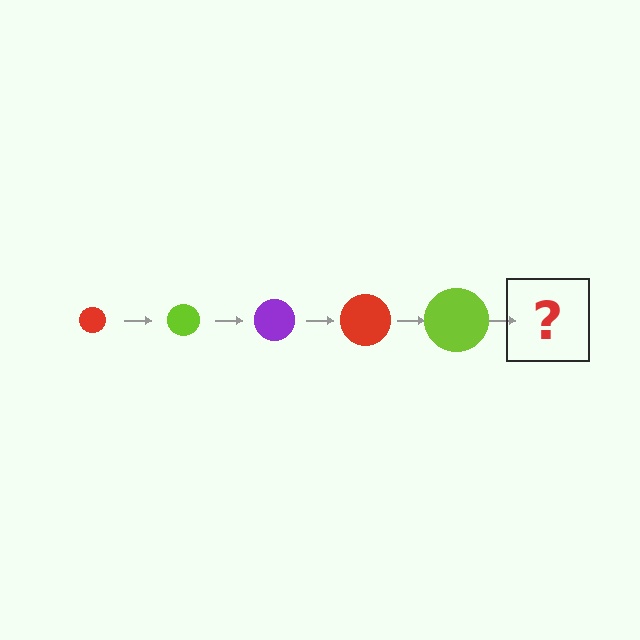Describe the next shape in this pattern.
It should be a purple circle, larger than the previous one.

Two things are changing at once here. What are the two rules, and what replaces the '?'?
The two rules are that the circle grows larger each step and the color cycles through red, lime, and purple. The '?' should be a purple circle, larger than the previous one.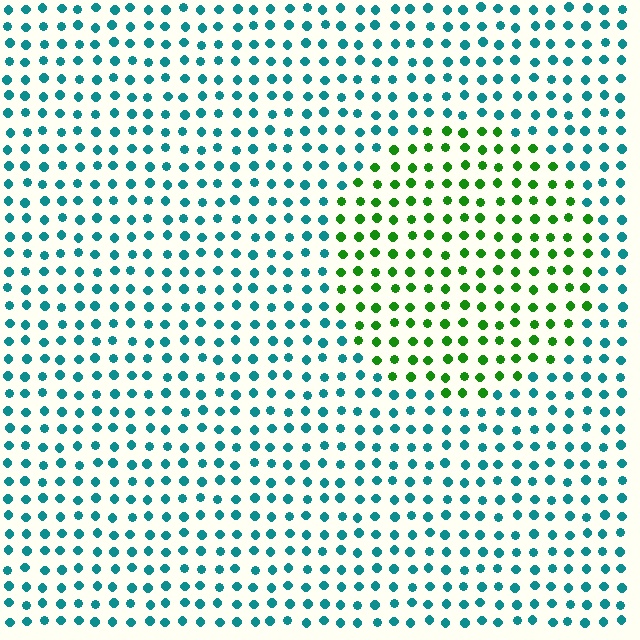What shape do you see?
I see a circle.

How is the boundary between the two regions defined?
The boundary is defined purely by a slight shift in hue (about 63 degrees). Spacing, size, and orientation are identical on both sides.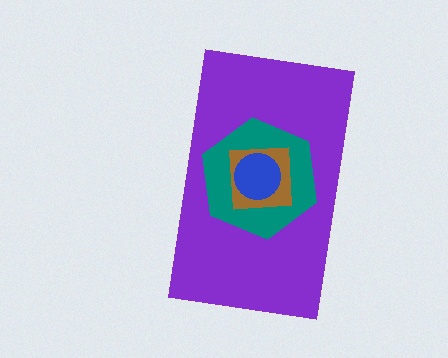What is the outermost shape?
The purple rectangle.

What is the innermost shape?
The blue circle.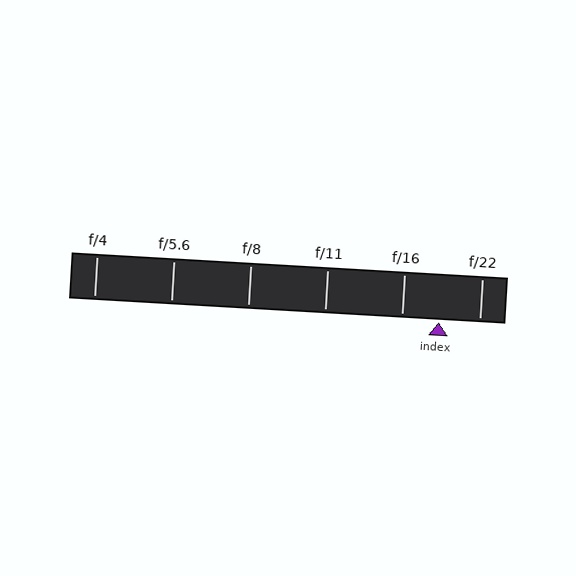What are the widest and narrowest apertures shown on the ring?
The widest aperture shown is f/4 and the narrowest is f/22.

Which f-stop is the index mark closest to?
The index mark is closest to f/16.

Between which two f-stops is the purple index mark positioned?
The index mark is between f/16 and f/22.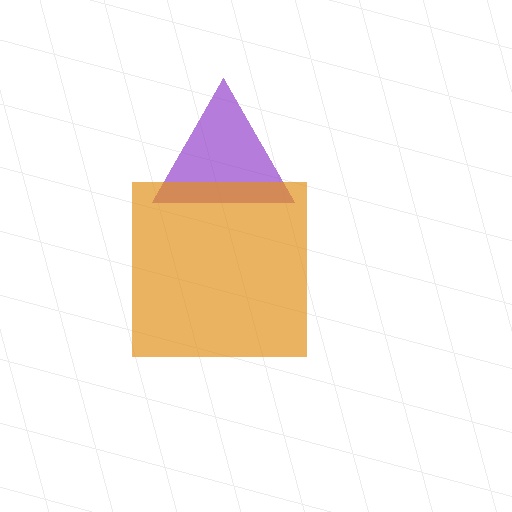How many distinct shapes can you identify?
There are 2 distinct shapes: a purple triangle, an orange square.